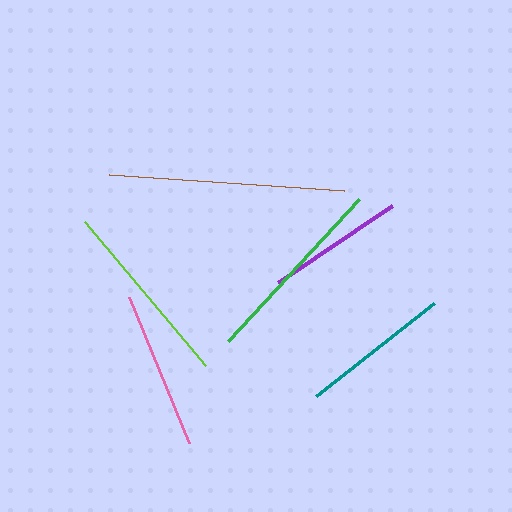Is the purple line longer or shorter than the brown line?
The brown line is longer than the purple line.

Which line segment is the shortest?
The purple line is the shortest at approximately 138 pixels.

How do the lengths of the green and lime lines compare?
The green and lime lines are approximately the same length.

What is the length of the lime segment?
The lime segment is approximately 189 pixels long.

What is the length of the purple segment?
The purple segment is approximately 138 pixels long.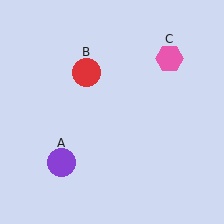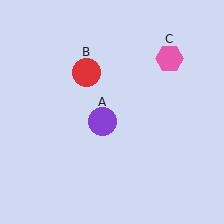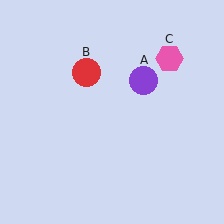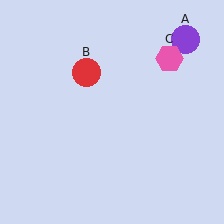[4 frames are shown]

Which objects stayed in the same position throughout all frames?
Red circle (object B) and pink hexagon (object C) remained stationary.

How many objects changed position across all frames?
1 object changed position: purple circle (object A).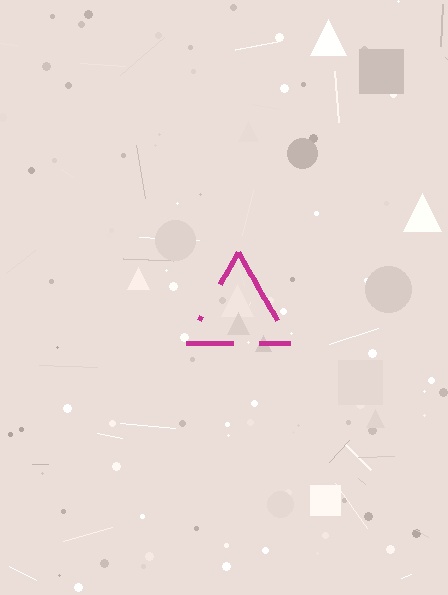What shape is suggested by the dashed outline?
The dashed outline suggests a triangle.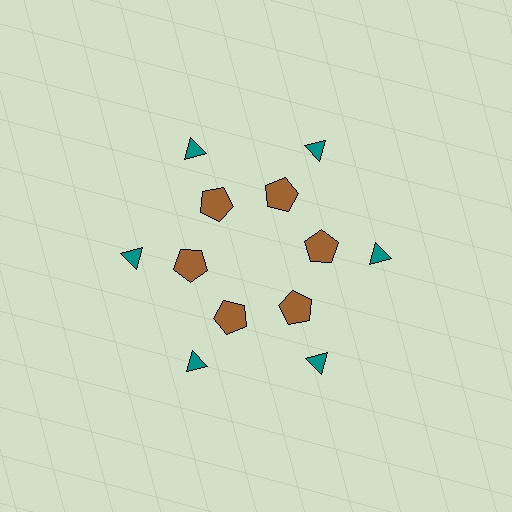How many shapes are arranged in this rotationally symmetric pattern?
There are 12 shapes, arranged in 6 groups of 2.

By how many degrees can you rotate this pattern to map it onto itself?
The pattern maps onto itself every 60 degrees of rotation.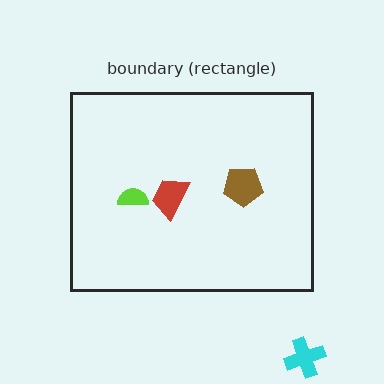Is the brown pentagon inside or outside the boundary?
Inside.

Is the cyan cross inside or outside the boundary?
Outside.